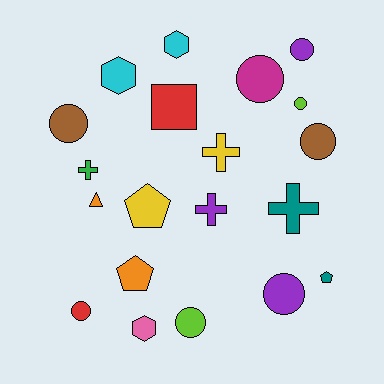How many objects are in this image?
There are 20 objects.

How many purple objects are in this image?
There are 3 purple objects.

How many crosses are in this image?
There are 4 crosses.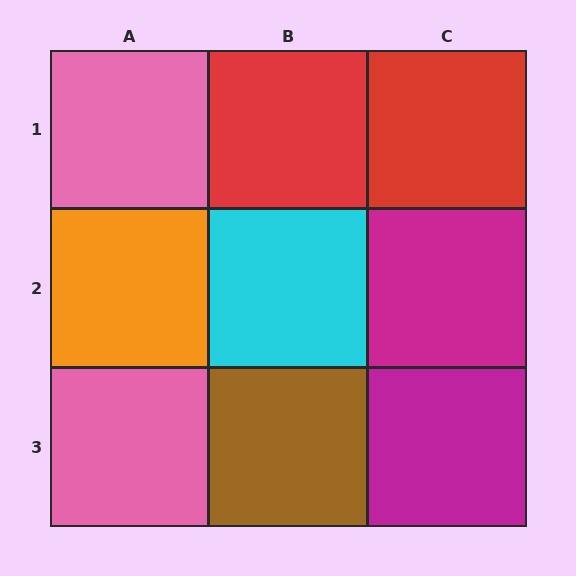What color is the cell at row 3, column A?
Pink.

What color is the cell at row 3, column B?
Brown.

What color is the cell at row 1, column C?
Red.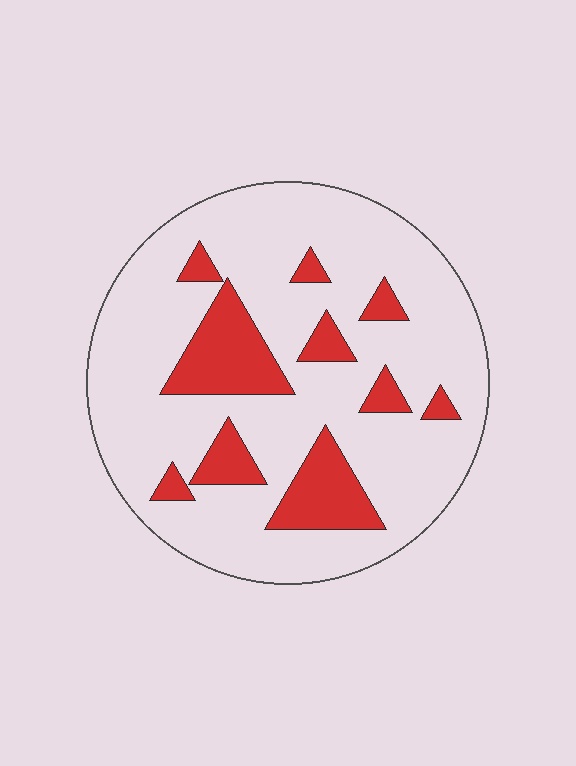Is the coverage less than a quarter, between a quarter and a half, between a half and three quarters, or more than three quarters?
Less than a quarter.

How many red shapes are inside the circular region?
10.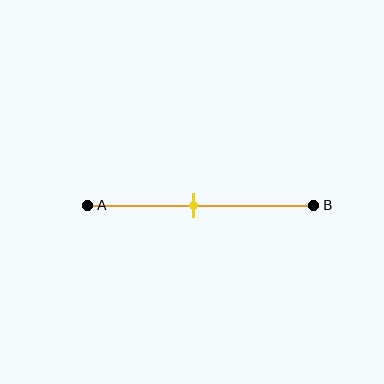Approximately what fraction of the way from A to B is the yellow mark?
The yellow mark is approximately 45% of the way from A to B.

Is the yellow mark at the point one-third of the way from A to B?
No, the mark is at about 45% from A, not at the 33% one-third point.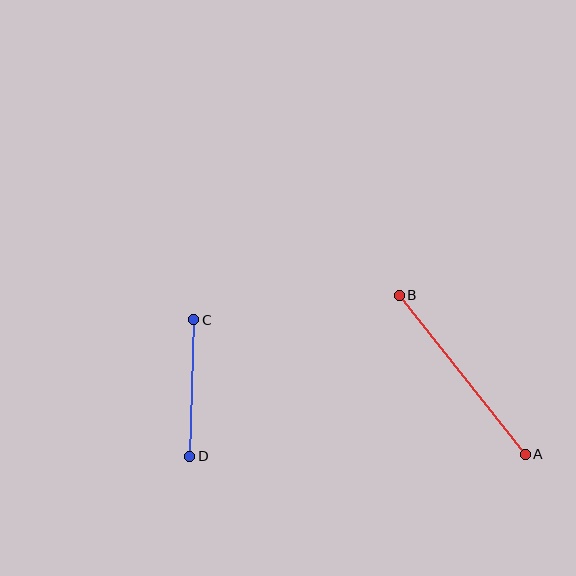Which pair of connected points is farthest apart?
Points A and B are farthest apart.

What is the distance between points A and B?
The distance is approximately 203 pixels.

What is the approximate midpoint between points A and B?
The midpoint is at approximately (462, 375) pixels.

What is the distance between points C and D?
The distance is approximately 137 pixels.